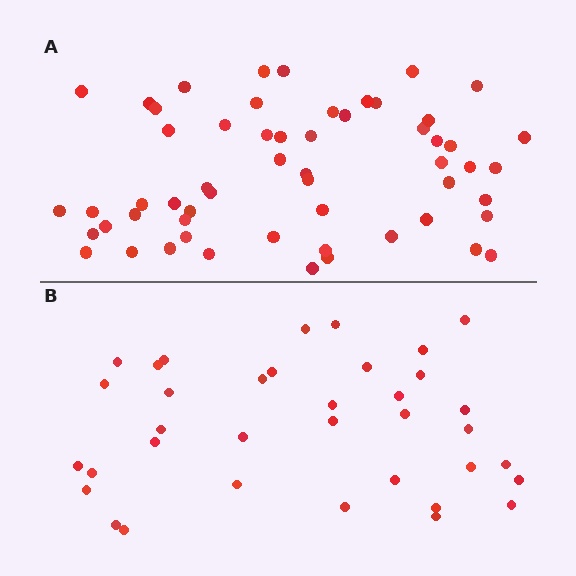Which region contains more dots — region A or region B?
Region A (the top region) has more dots.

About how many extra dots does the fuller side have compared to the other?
Region A has approximately 20 more dots than region B.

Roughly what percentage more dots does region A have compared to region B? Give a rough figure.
About 60% more.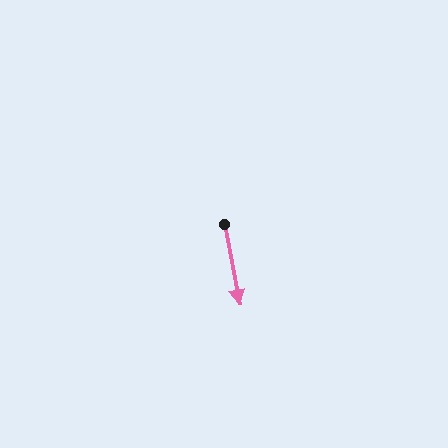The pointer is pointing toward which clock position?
Roughly 6 o'clock.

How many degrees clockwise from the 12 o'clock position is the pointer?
Approximately 169 degrees.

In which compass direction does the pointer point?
South.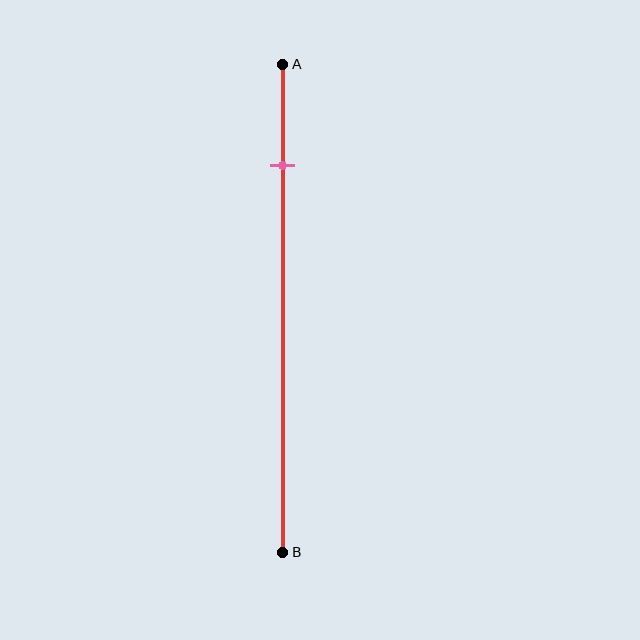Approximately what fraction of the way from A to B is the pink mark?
The pink mark is approximately 20% of the way from A to B.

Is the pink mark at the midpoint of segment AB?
No, the mark is at about 20% from A, not at the 50% midpoint.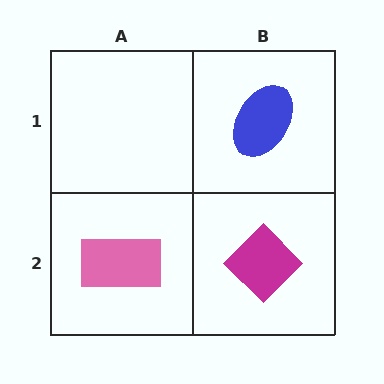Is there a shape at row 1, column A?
No, that cell is empty.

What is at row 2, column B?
A magenta diamond.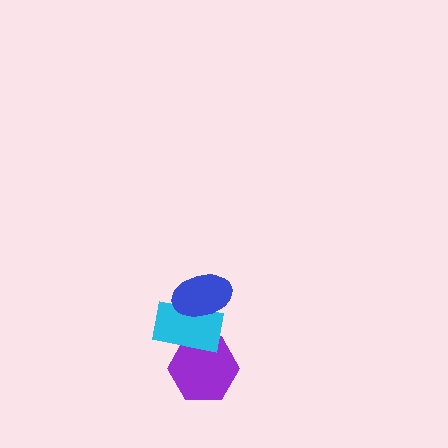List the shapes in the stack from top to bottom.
From top to bottom: the blue ellipse, the cyan rectangle, the purple hexagon.